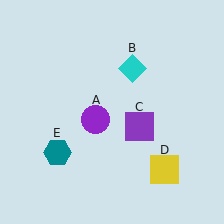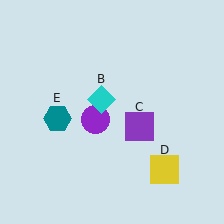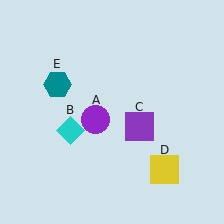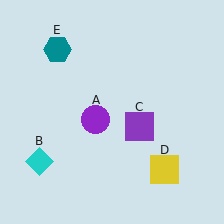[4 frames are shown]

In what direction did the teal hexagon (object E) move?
The teal hexagon (object E) moved up.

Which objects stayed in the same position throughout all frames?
Purple circle (object A) and purple square (object C) and yellow square (object D) remained stationary.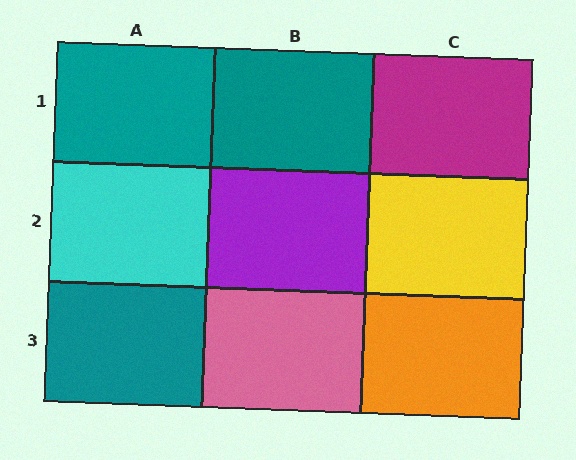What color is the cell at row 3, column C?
Orange.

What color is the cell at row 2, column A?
Cyan.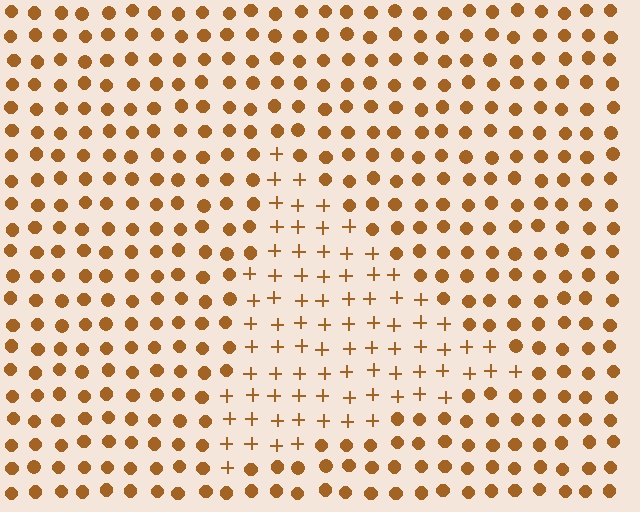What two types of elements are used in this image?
The image uses plus signs inside the triangle region and circles outside it.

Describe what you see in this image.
The image is filled with small brown elements arranged in a uniform grid. A triangle-shaped region contains plus signs, while the surrounding area contains circles. The boundary is defined purely by the change in element shape.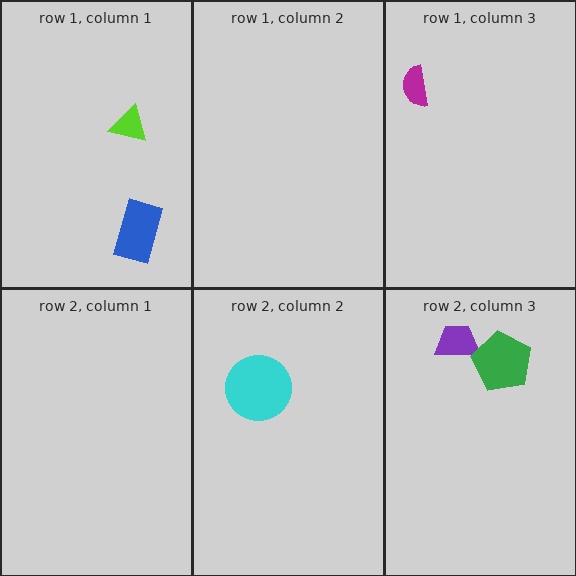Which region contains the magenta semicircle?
The row 1, column 3 region.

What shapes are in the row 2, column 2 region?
The cyan circle.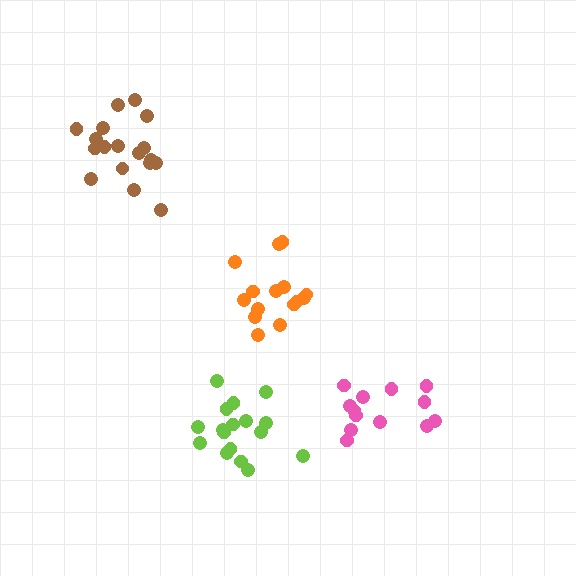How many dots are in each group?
Group 1: 18 dots, Group 2: 15 dots, Group 3: 17 dots, Group 4: 13 dots (63 total).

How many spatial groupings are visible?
There are 4 spatial groupings.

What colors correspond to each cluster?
The clusters are colored: brown, orange, lime, pink.